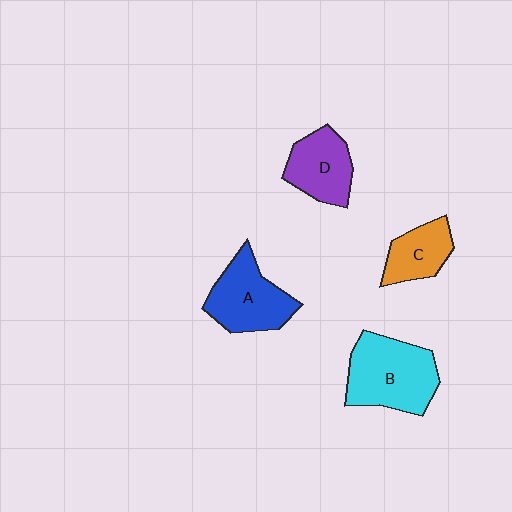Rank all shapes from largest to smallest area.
From largest to smallest: B (cyan), A (blue), D (purple), C (orange).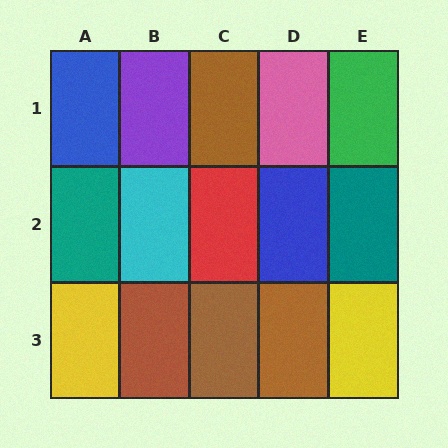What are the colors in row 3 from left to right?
Yellow, brown, brown, brown, yellow.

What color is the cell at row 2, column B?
Cyan.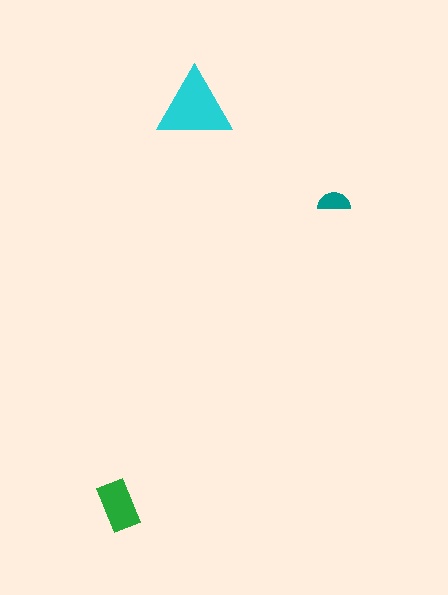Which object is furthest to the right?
The teal semicircle is rightmost.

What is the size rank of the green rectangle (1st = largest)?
2nd.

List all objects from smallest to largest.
The teal semicircle, the green rectangle, the cyan triangle.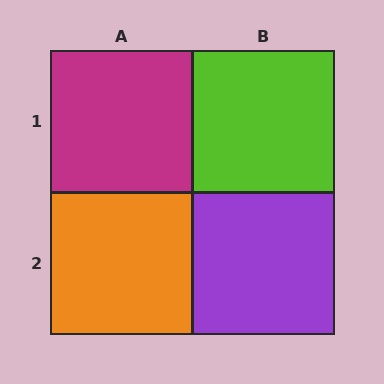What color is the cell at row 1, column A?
Magenta.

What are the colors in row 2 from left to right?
Orange, purple.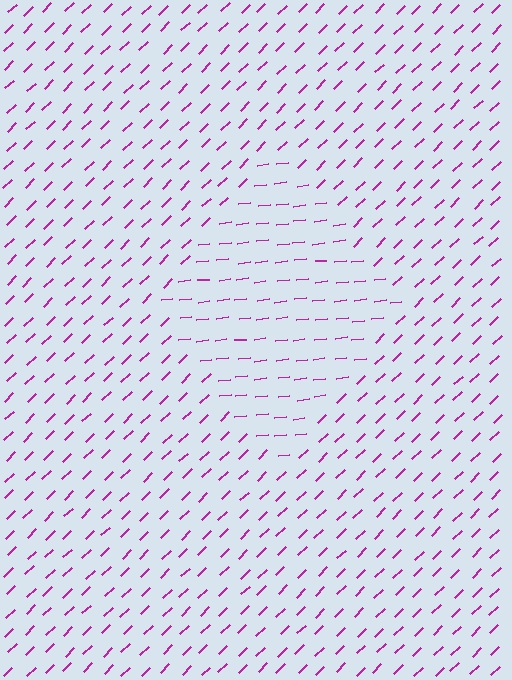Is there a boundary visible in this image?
Yes, there is a texture boundary formed by a change in line orientation.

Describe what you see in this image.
The image is filled with small magenta line segments. A diamond region in the image has lines oriented differently from the surrounding lines, creating a visible texture boundary.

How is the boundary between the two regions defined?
The boundary is defined purely by a change in line orientation (approximately 37 degrees difference). All lines are the same color and thickness.